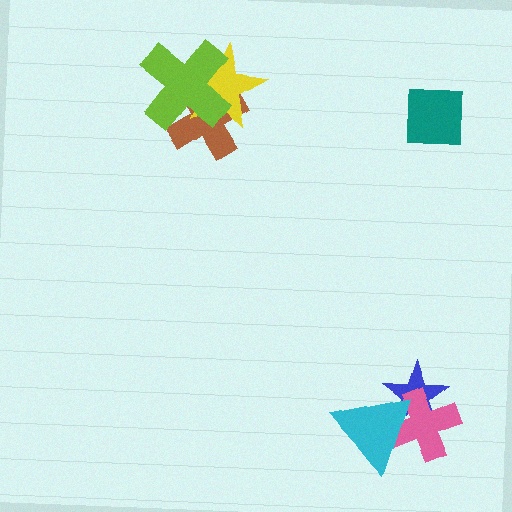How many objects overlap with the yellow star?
2 objects overlap with the yellow star.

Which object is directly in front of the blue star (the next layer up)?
The pink cross is directly in front of the blue star.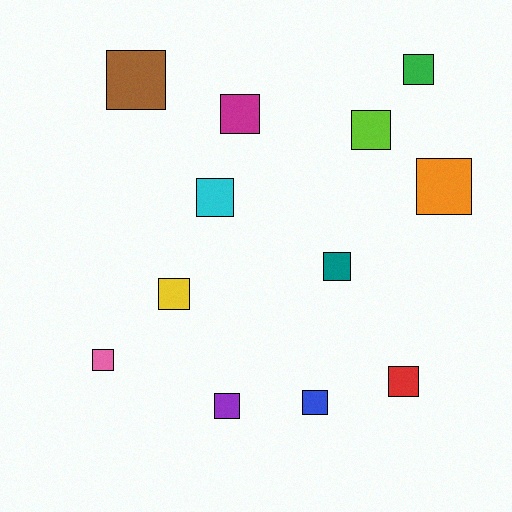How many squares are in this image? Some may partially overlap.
There are 12 squares.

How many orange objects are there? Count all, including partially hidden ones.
There is 1 orange object.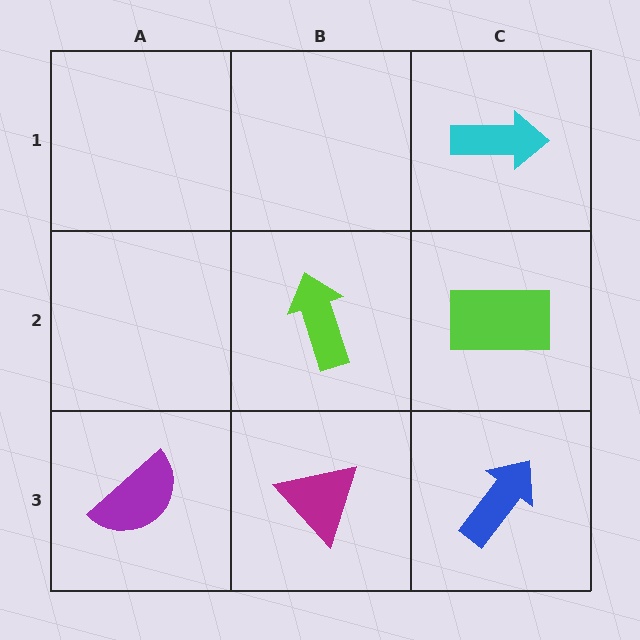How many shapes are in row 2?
2 shapes.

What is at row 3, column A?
A purple semicircle.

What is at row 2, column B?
A lime arrow.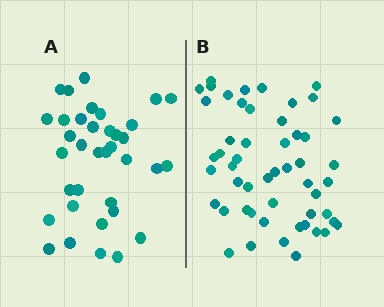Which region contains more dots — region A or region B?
Region B (the right region) has more dots.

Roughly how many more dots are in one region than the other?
Region B has approximately 15 more dots than region A.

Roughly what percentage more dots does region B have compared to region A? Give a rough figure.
About 45% more.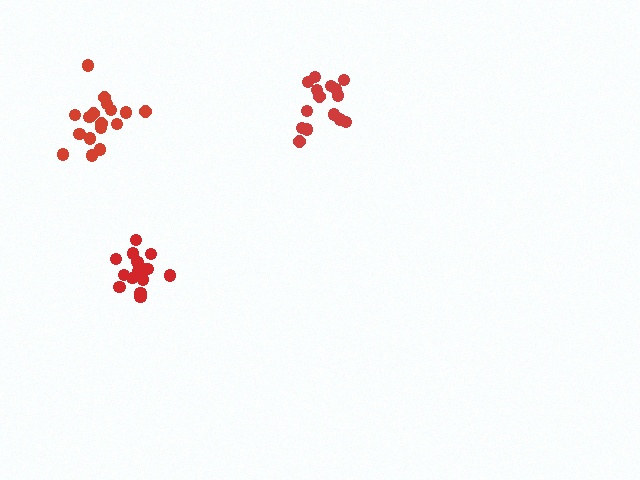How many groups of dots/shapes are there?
There are 3 groups.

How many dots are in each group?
Group 1: 17 dots, Group 2: 15 dots, Group 3: 16 dots (48 total).